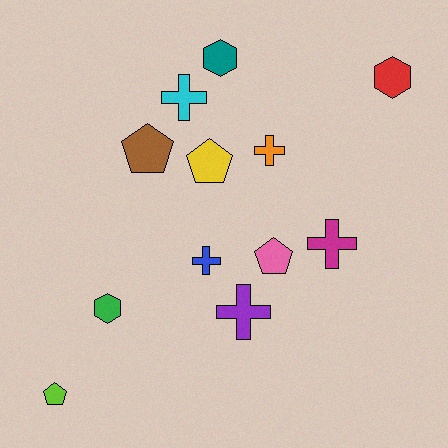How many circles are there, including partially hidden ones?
There are no circles.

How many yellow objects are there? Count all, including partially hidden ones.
There is 1 yellow object.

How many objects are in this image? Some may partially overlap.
There are 12 objects.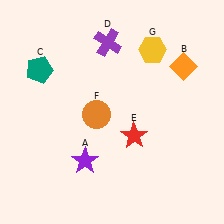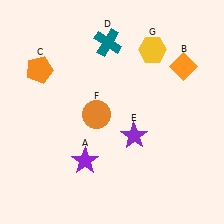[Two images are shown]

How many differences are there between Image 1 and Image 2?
There are 3 differences between the two images.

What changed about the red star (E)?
In Image 1, E is red. In Image 2, it changed to purple.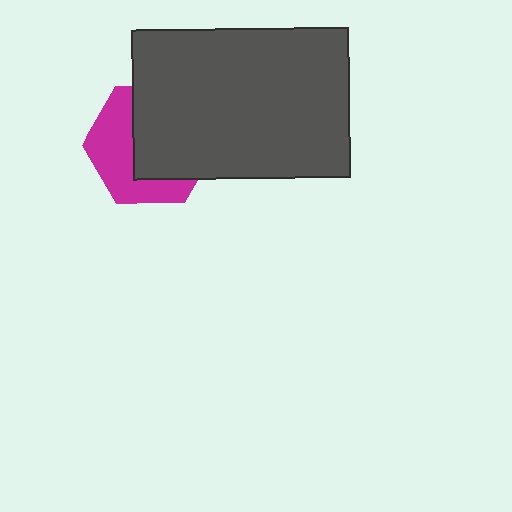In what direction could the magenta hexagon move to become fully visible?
The magenta hexagon could move toward the lower-left. That would shift it out from behind the dark gray rectangle entirely.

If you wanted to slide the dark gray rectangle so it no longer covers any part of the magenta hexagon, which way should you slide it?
Slide it toward the upper-right — that is the most direct way to separate the two shapes.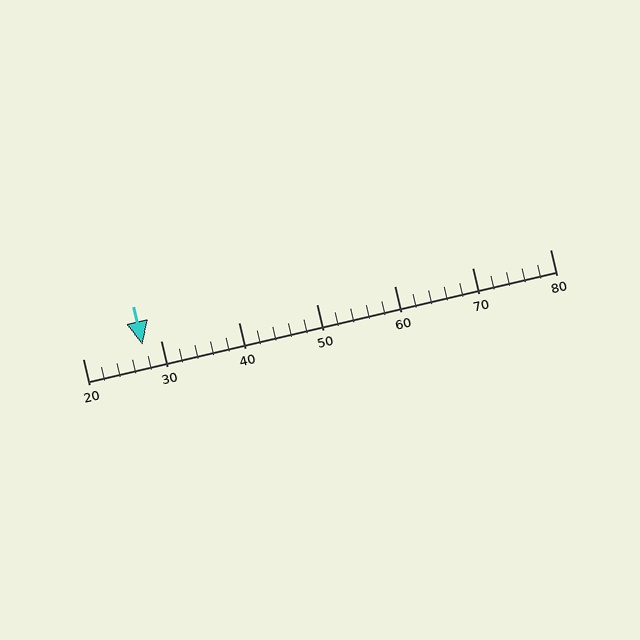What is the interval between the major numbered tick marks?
The major tick marks are spaced 10 units apart.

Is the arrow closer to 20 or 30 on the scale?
The arrow is closer to 30.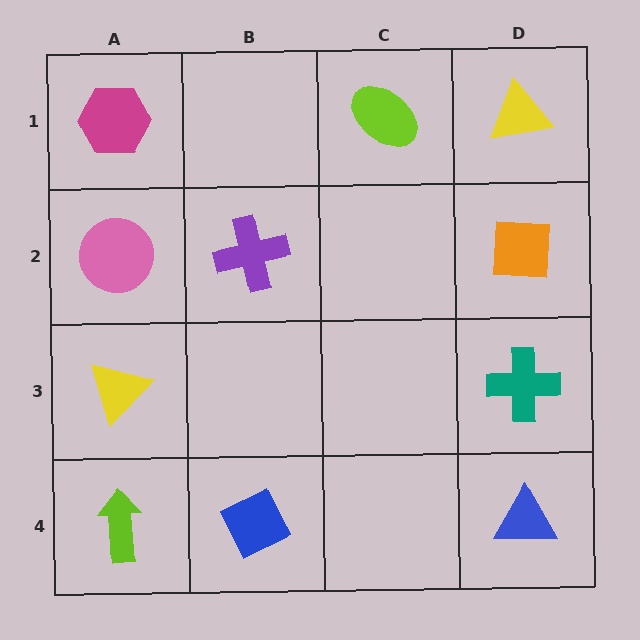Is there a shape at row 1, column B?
No, that cell is empty.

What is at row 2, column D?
An orange square.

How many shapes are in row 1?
3 shapes.